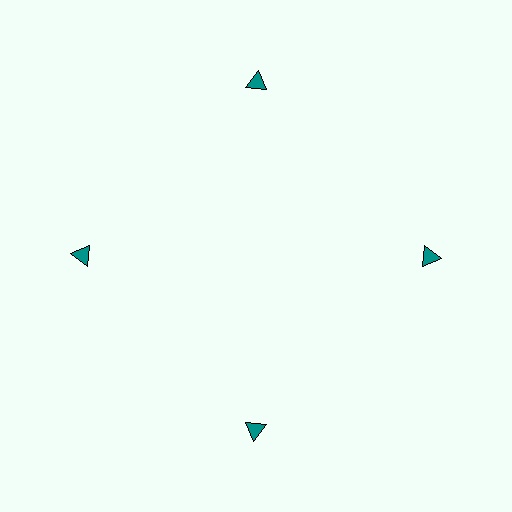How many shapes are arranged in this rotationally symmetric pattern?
There are 4 shapes, arranged in 4 groups of 1.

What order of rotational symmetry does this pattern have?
This pattern has 4-fold rotational symmetry.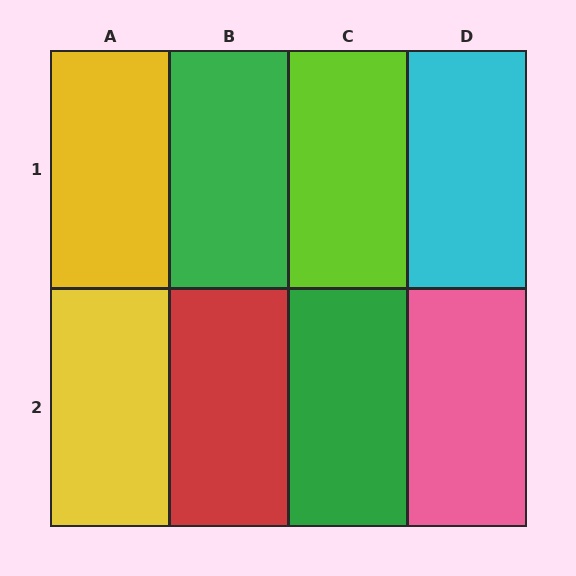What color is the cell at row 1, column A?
Yellow.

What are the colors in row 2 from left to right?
Yellow, red, green, pink.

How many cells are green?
2 cells are green.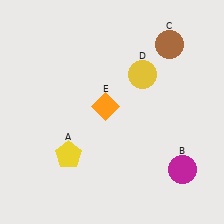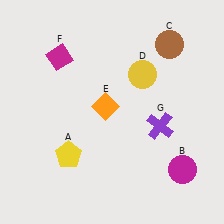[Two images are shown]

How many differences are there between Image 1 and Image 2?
There are 2 differences between the two images.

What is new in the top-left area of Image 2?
A magenta diamond (F) was added in the top-left area of Image 2.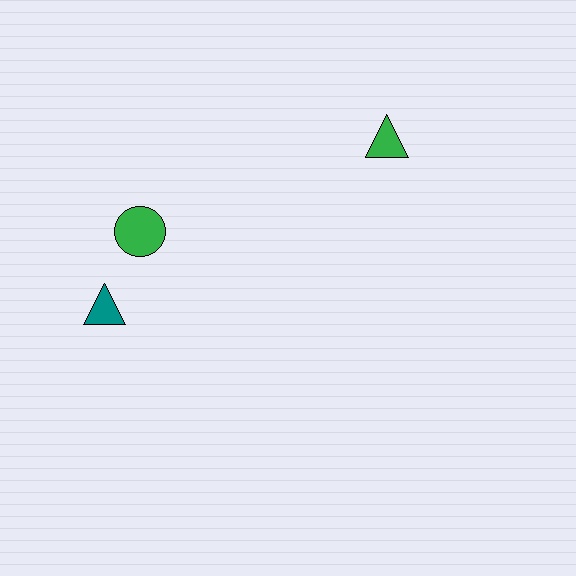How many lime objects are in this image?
There are no lime objects.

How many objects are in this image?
There are 3 objects.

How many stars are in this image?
There are no stars.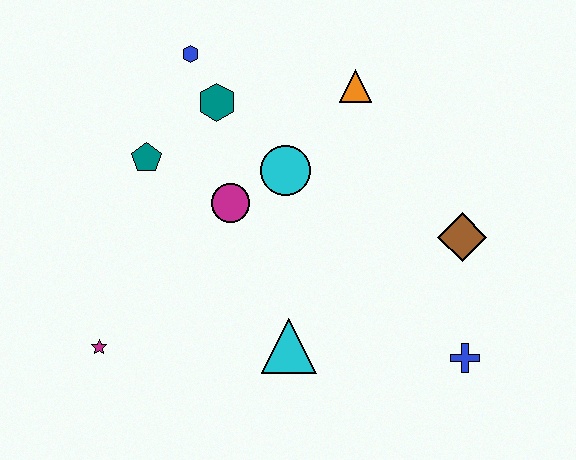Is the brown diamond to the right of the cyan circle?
Yes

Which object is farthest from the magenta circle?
The blue cross is farthest from the magenta circle.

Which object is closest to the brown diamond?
The blue cross is closest to the brown diamond.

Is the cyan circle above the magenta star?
Yes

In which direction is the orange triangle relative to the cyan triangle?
The orange triangle is above the cyan triangle.